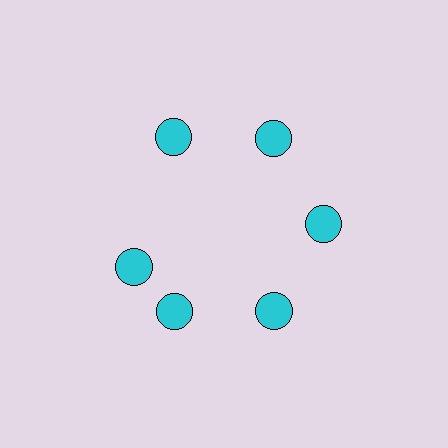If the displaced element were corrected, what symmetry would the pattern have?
It would have 6-fold rotational symmetry — the pattern would map onto itself every 60 degrees.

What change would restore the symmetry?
The symmetry would be restored by rotating it back into even spacing with its neighbors so that all 6 circles sit at equal angles and equal distance from the center.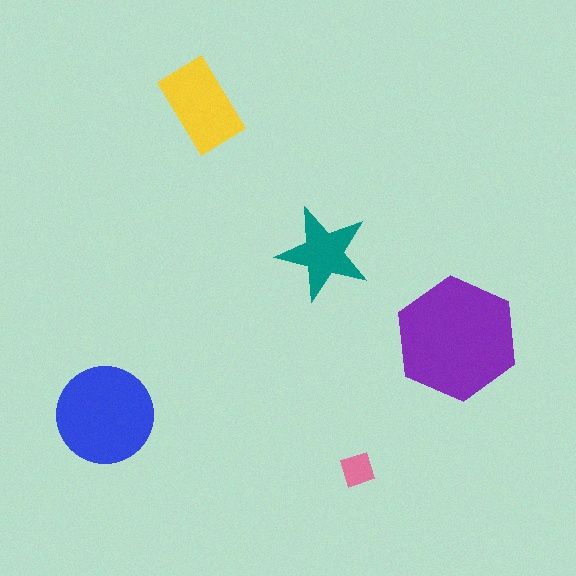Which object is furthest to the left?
The blue circle is leftmost.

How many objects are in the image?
There are 5 objects in the image.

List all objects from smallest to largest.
The pink diamond, the teal star, the yellow rectangle, the blue circle, the purple hexagon.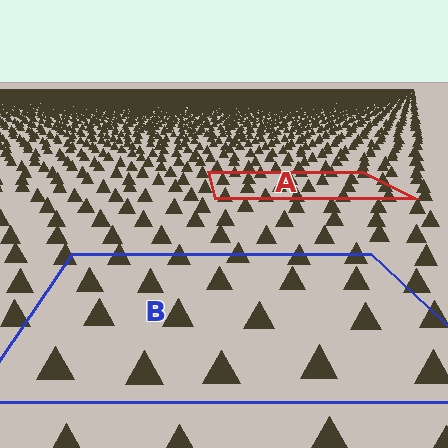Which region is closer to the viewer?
Region B is closer. The texture elements there are larger and more spread out.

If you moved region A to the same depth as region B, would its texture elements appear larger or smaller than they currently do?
They would appear larger. At a closer depth, the same texture elements are projected at a bigger on-screen size.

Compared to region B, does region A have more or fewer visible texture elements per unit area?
Region A has more texture elements per unit area — they are packed more densely because it is farther away.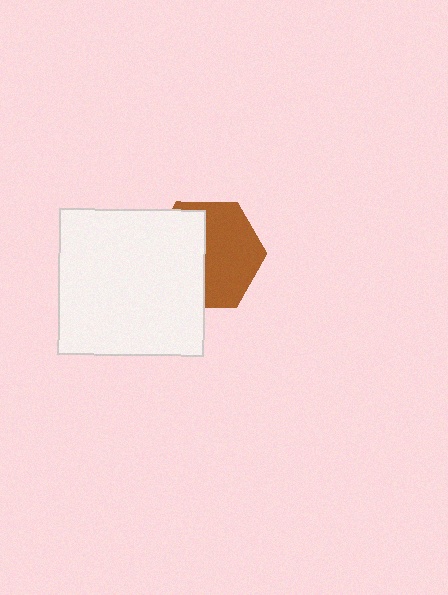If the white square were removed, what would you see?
You would see the complete brown hexagon.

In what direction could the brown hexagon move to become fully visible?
The brown hexagon could move right. That would shift it out from behind the white square entirely.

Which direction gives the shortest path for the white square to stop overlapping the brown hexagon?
Moving left gives the shortest separation.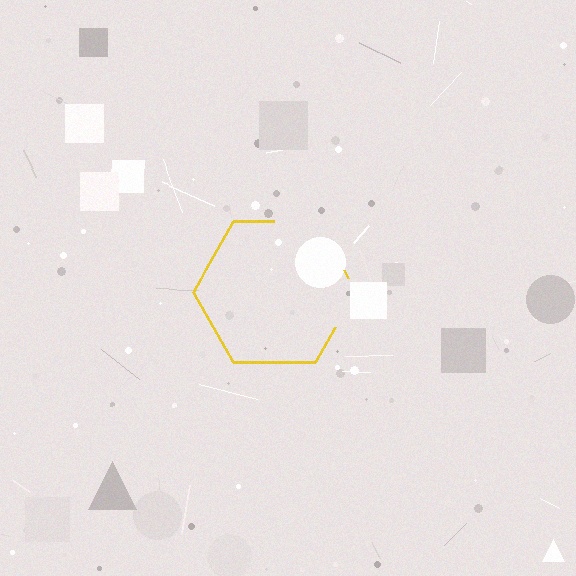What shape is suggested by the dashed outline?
The dashed outline suggests a hexagon.